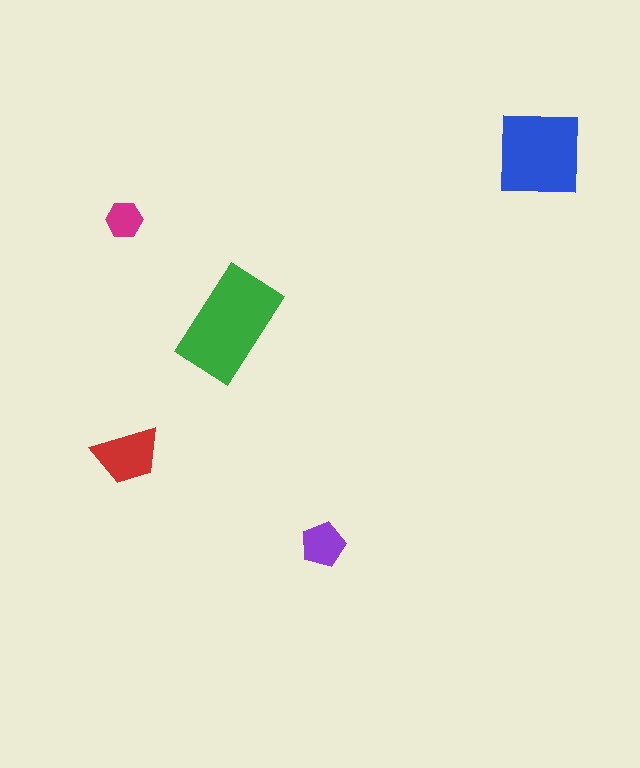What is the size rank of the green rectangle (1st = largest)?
1st.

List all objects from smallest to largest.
The magenta hexagon, the purple pentagon, the red trapezoid, the blue square, the green rectangle.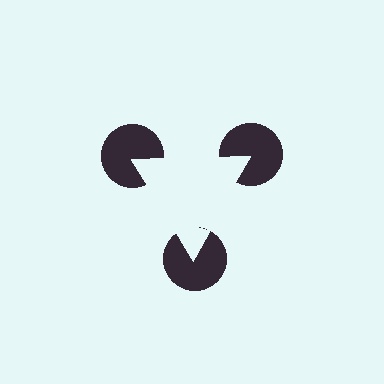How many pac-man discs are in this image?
There are 3 — one at each vertex of the illusory triangle.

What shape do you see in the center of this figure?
An illusory triangle — its edges are inferred from the aligned wedge cuts in the pac-man discs, not physically drawn.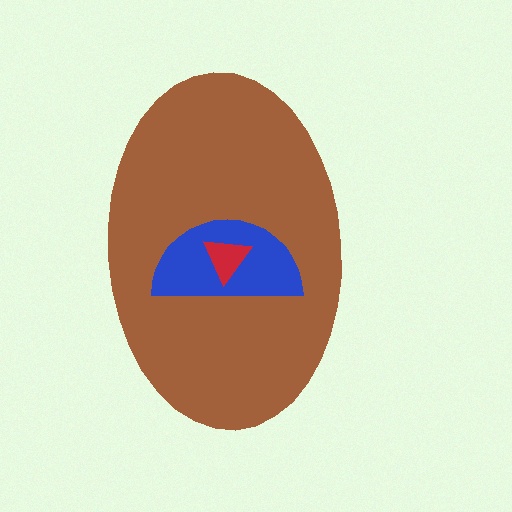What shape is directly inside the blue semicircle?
The red triangle.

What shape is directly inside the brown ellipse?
The blue semicircle.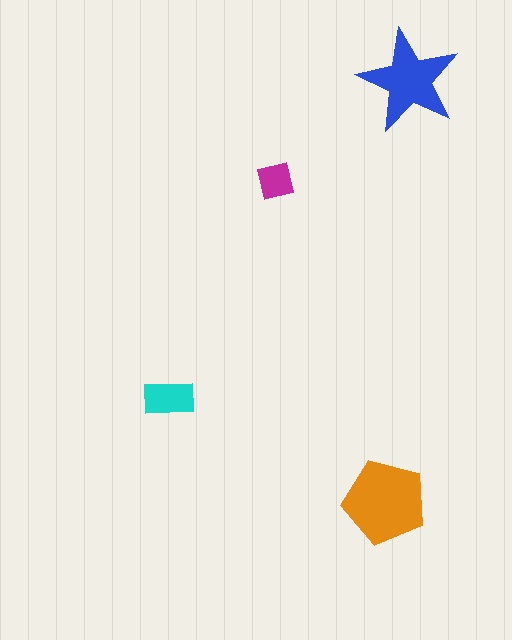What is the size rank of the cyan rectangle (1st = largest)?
3rd.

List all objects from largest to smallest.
The orange pentagon, the blue star, the cyan rectangle, the magenta square.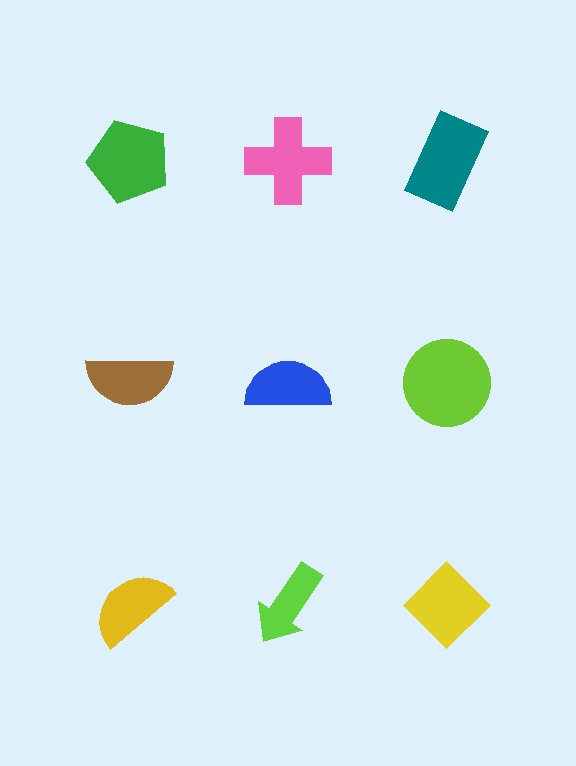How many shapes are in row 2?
3 shapes.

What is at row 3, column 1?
A yellow semicircle.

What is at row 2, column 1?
A brown semicircle.